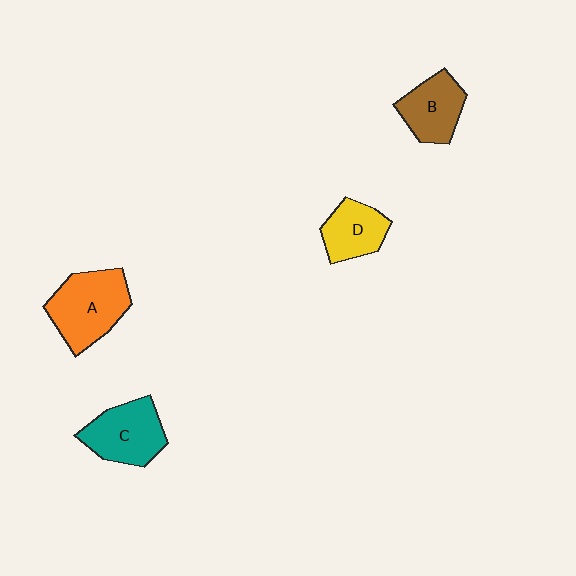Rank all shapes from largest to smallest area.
From largest to smallest: A (orange), C (teal), B (brown), D (yellow).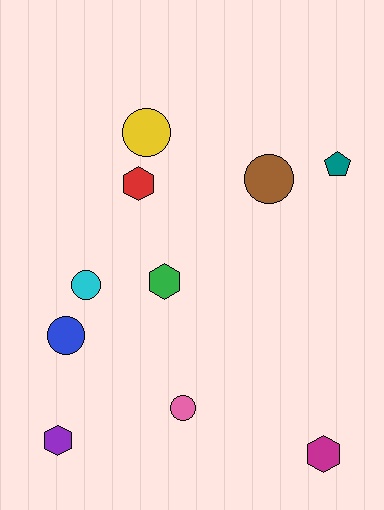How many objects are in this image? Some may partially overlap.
There are 10 objects.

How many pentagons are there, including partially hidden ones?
There is 1 pentagon.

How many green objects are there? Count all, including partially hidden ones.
There is 1 green object.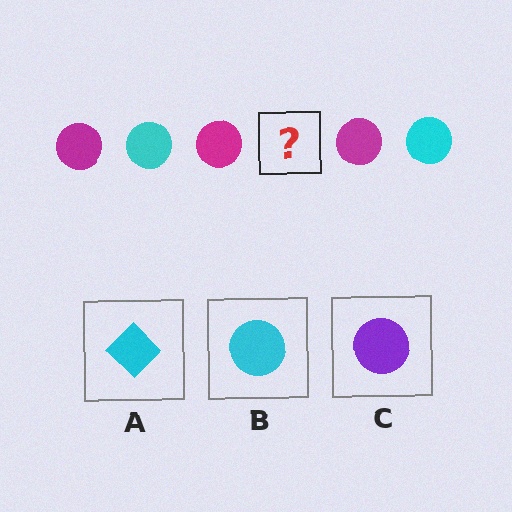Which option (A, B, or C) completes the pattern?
B.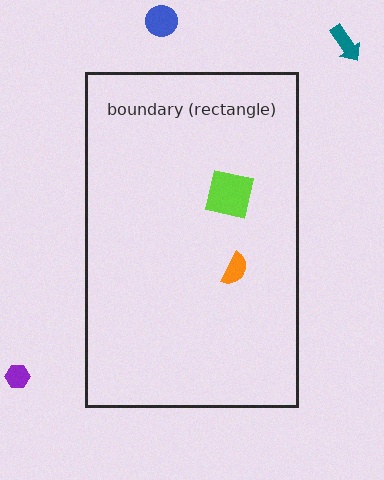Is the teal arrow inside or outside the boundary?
Outside.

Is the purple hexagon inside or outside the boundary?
Outside.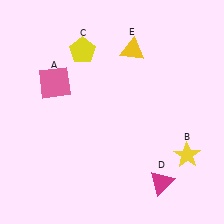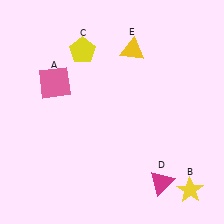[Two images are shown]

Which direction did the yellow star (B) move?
The yellow star (B) moved down.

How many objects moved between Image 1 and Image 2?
1 object moved between the two images.